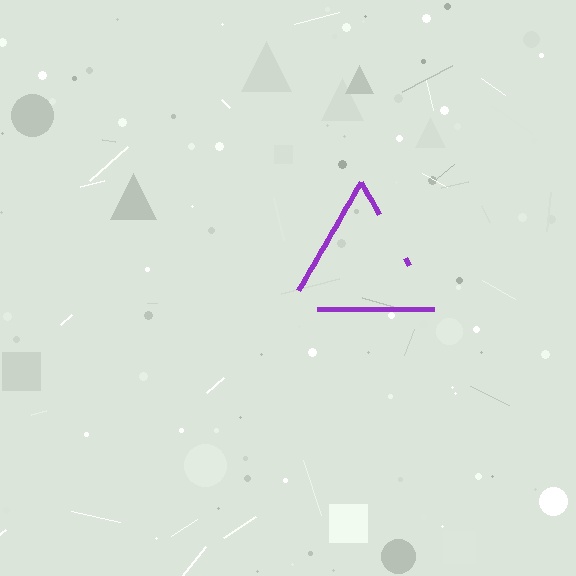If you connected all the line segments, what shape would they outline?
They would outline a triangle.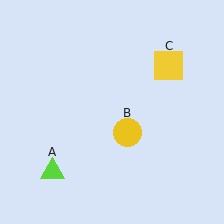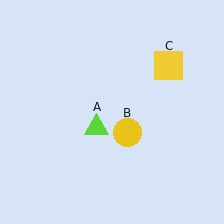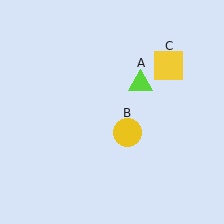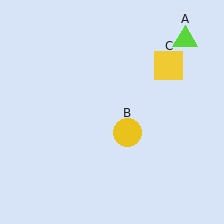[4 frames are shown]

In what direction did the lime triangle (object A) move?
The lime triangle (object A) moved up and to the right.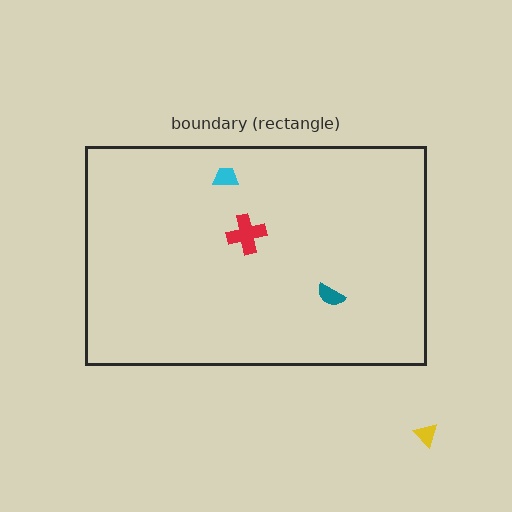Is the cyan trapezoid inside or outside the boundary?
Inside.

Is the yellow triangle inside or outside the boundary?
Outside.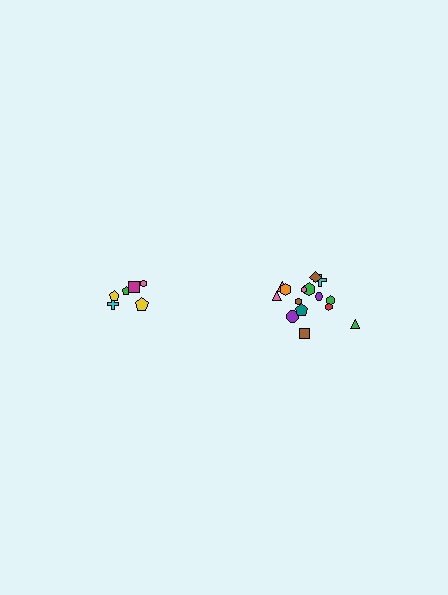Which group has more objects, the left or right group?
The right group.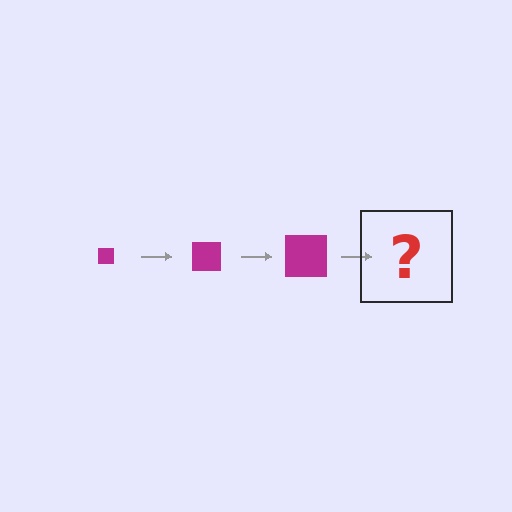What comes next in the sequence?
The next element should be a magenta square, larger than the previous one.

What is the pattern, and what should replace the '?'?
The pattern is that the square gets progressively larger each step. The '?' should be a magenta square, larger than the previous one.